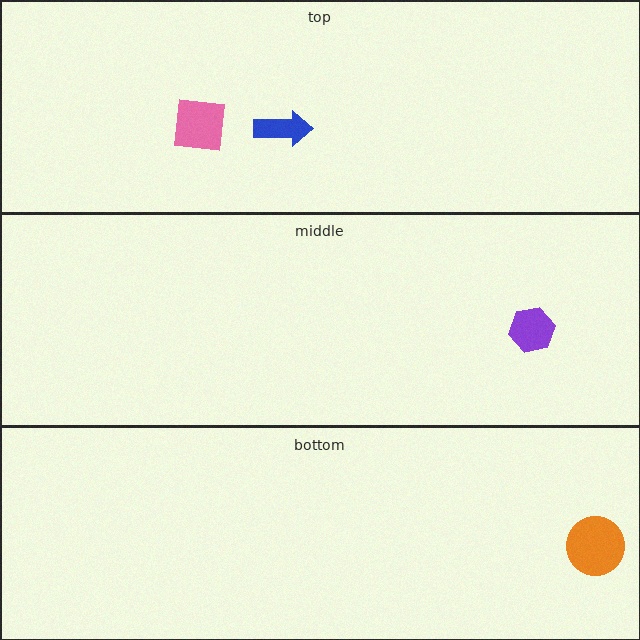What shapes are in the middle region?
The purple hexagon.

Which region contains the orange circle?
The bottom region.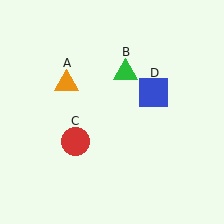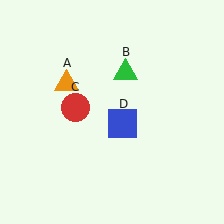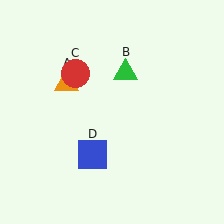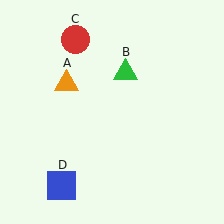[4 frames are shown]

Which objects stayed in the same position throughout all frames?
Orange triangle (object A) and green triangle (object B) remained stationary.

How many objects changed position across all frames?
2 objects changed position: red circle (object C), blue square (object D).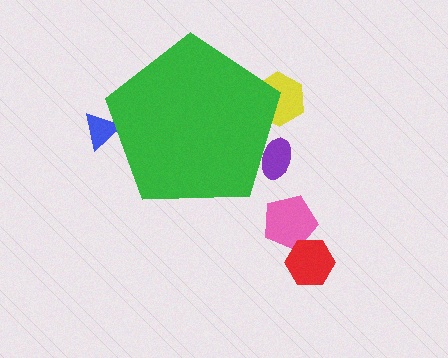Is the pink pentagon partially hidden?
No, the pink pentagon is fully visible.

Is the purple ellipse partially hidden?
Yes, the purple ellipse is partially hidden behind the green pentagon.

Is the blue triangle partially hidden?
Yes, the blue triangle is partially hidden behind the green pentagon.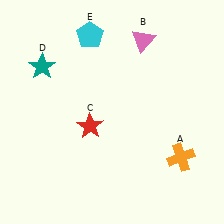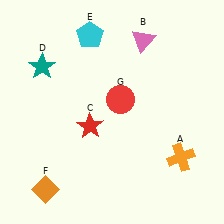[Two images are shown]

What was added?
An orange diamond (F), a red circle (G) were added in Image 2.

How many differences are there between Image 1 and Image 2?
There are 2 differences between the two images.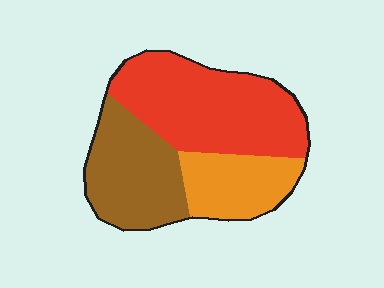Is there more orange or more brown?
Brown.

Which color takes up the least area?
Orange, at roughly 20%.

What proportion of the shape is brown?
Brown covers 31% of the shape.